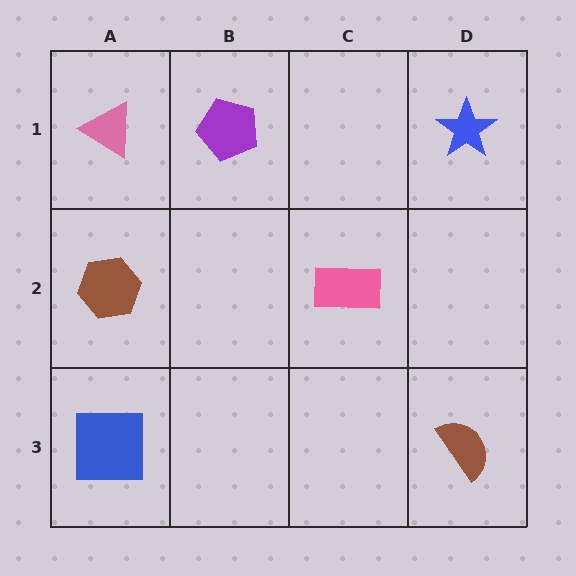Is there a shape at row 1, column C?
No, that cell is empty.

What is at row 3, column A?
A blue square.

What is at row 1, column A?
A pink triangle.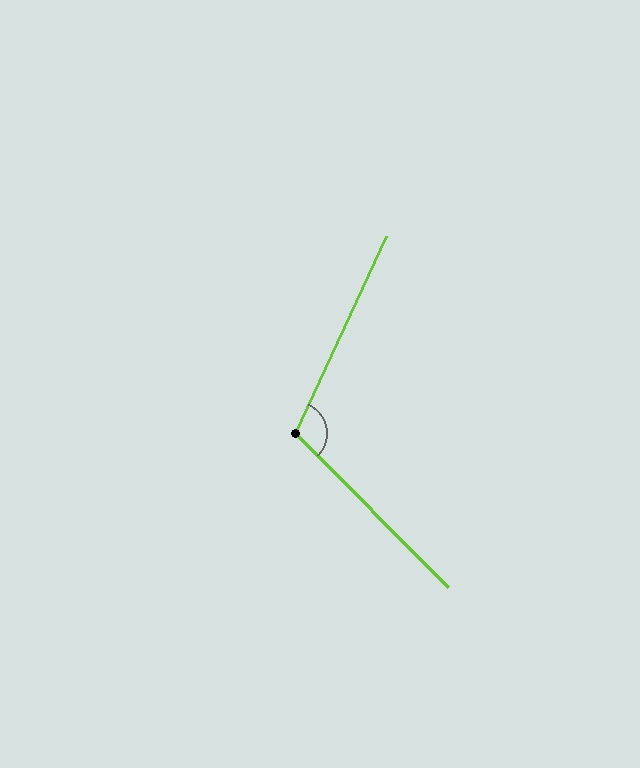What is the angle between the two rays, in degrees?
Approximately 110 degrees.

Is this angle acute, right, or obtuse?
It is obtuse.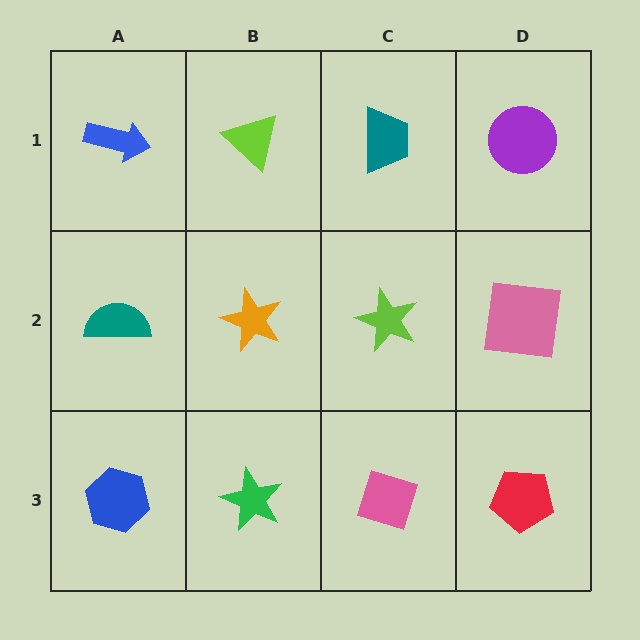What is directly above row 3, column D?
A pink square.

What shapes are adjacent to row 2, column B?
A lime triangle (row 1, column B), a green star (row 3, column B), a teal semicircle (row 2, column A), a lime star (row 2, column C).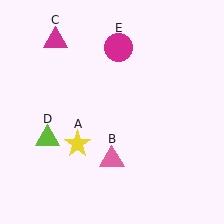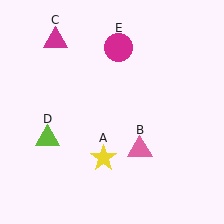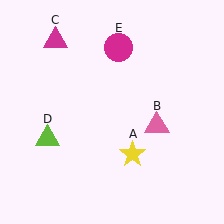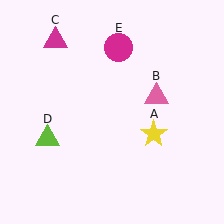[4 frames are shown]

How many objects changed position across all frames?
2 objects changed position: yellow star (object A), pink triangle (object B).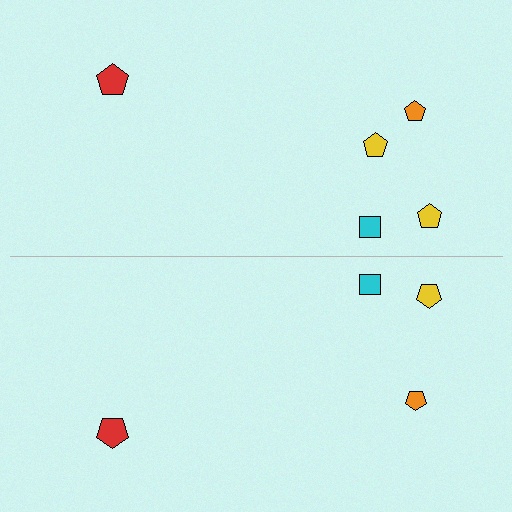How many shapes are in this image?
There are 9 shapes in this image.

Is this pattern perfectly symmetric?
No, the pattern is not perfectly symmetric. A yellow pentagon is missing from the bottom side.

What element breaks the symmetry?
A yellow pentagon is missing from the bottom side.